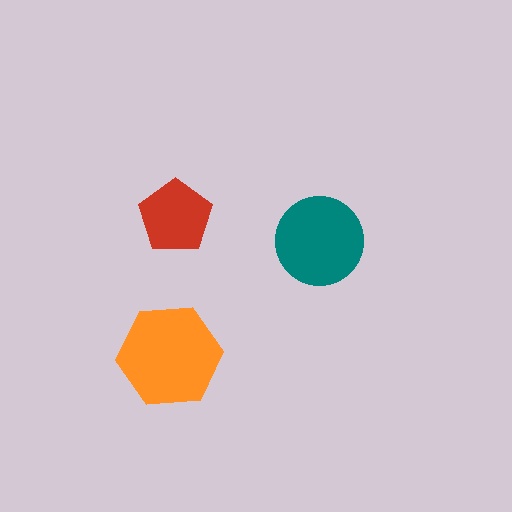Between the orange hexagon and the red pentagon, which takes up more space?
The orange hexagon.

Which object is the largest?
The orange hexagon.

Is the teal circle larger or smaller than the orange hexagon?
Smaller.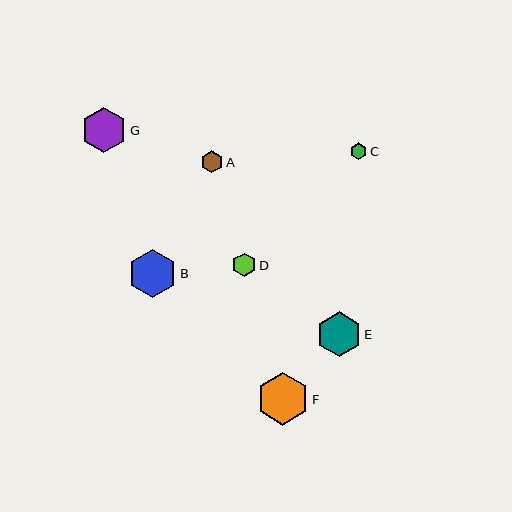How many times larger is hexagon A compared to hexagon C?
Hexagon A is approximately 1.3 times the size of hexagon C.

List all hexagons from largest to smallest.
From largest to smallest: F, B, G, E, D, A, C.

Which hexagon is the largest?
Hexagon F is the largest with a size of approximately 52 pixels.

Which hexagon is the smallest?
Hexagon C is the smallest with a size of approximately 17 pixels.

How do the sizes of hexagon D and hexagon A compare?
Hexagon D and hexagon A are approximately the same size.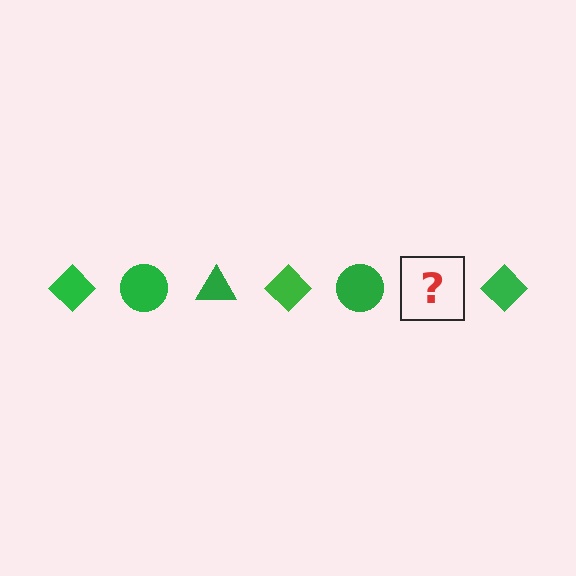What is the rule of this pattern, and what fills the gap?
The rule is that the pattern cycles through diamond, circle, triangle shapes in green. The gap should be filled with a green triangle.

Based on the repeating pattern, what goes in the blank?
The blank should be a green triangle.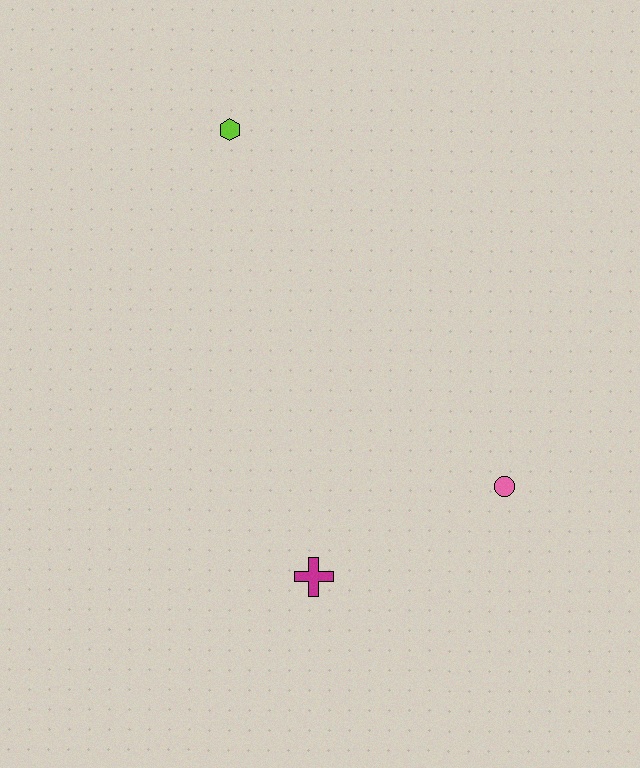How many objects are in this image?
There are 3 objects.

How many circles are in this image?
There is 1 circle.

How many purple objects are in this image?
There are no purple objects.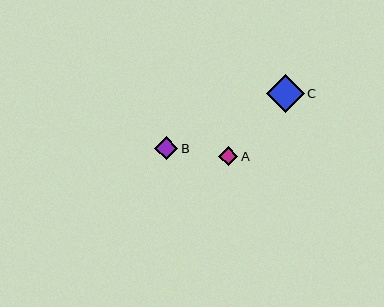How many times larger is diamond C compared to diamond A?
Diamond C is approximately 2.0 times the size of diamond A.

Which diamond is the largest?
Diamond C is the largest with a size of approximately 38 pixels.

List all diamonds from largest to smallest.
From largest to smallest: C, B, A.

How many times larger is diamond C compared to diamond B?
Diamond C is approximately 1.6 times the size of diamond B.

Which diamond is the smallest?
Diamond A is the smallest with a size of approximately 19 pixels.